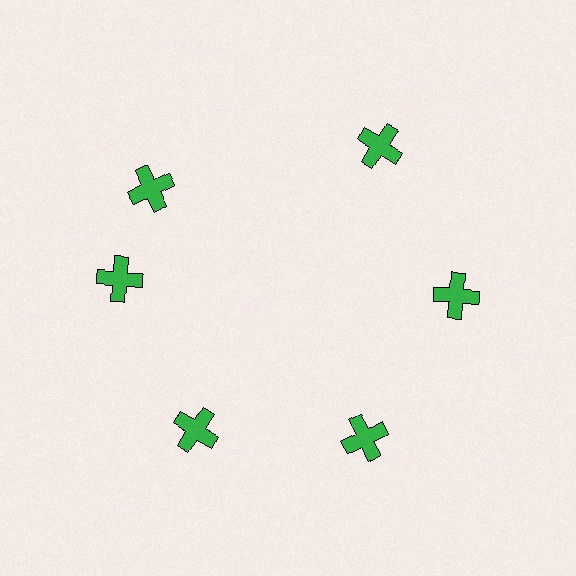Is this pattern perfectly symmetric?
No. The 6 green crosses are arranged in a ring, but one element near the 11 o'clock position is rotated out of alignment along the ring, breaking the 6-fold rotational symmetry.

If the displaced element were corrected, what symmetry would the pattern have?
It would have 6-fold rotational symmetry — the pattern would map onto itself every 60 degrees.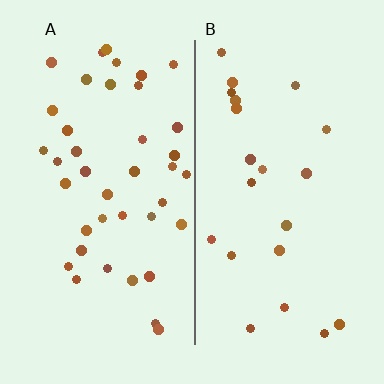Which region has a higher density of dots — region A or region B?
A (the left).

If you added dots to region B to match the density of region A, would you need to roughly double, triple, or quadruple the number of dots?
Approximately double.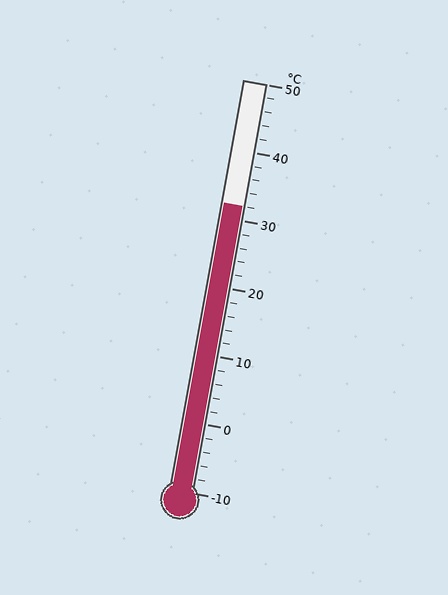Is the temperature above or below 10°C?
The temperature is above 10°C.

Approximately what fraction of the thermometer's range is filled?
The thermometer is filled to approximately 70% of its range.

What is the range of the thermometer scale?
The thermometer scale ranges from -10°C to 50°C.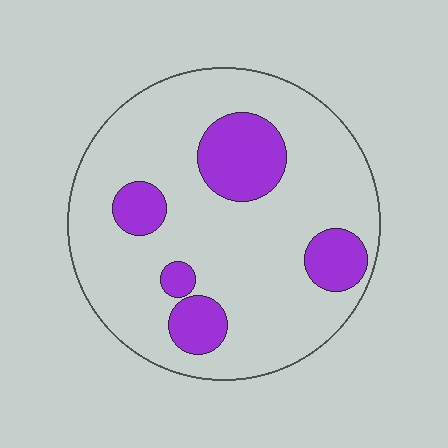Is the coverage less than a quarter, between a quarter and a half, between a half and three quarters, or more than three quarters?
Less than a quarter.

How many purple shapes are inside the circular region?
5.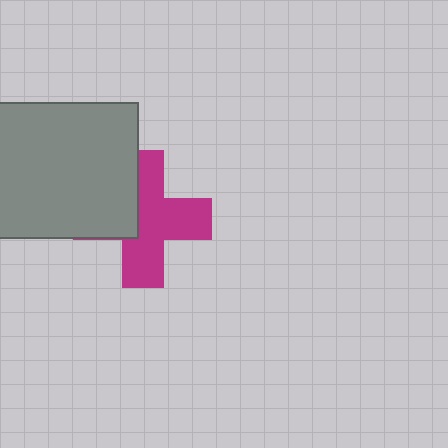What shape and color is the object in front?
The object in front is a gray rectangle.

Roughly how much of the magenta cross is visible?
About half of it is visible (roughly 63%).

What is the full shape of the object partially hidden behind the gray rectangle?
The partially hidden object is a magenta cross.